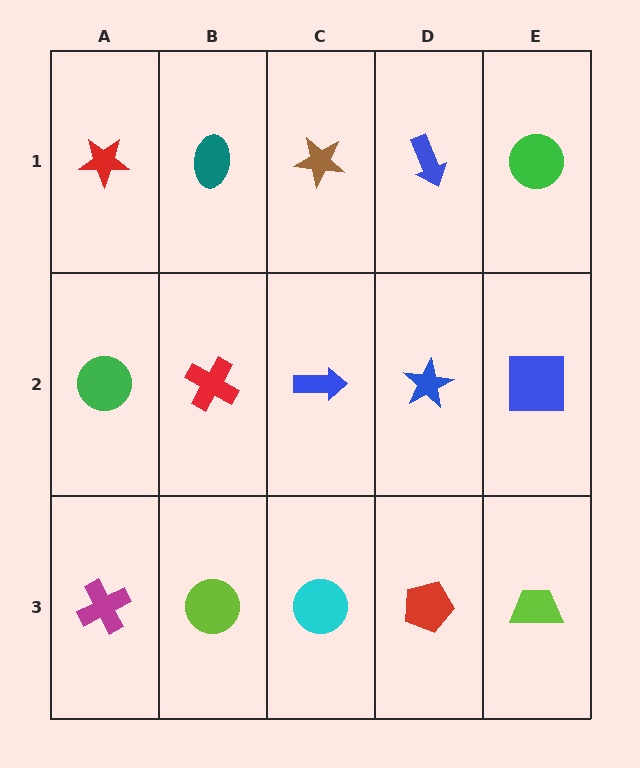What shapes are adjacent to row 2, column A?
A red star (row 1, column A), a magenta cross (row 3, column A), a red cross (row 2, column B).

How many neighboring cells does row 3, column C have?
3.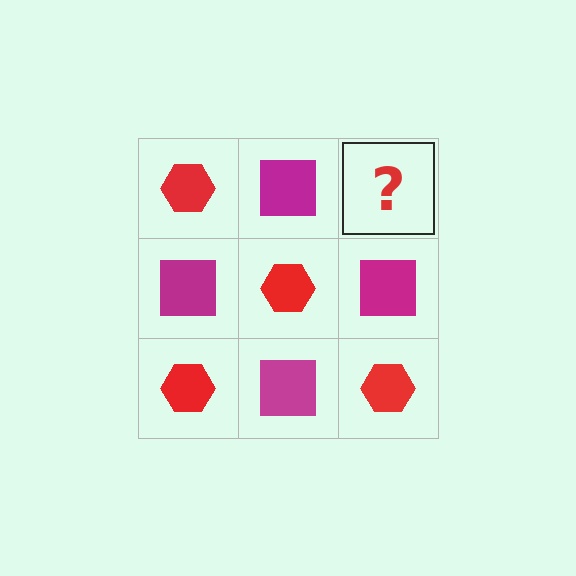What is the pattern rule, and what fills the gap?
The rule is that it alternates red hexagon and magenta square in a checkerboard pattern. The gap should be filled with a red hexagon.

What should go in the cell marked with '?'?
The missing cell should contain a red hexagon.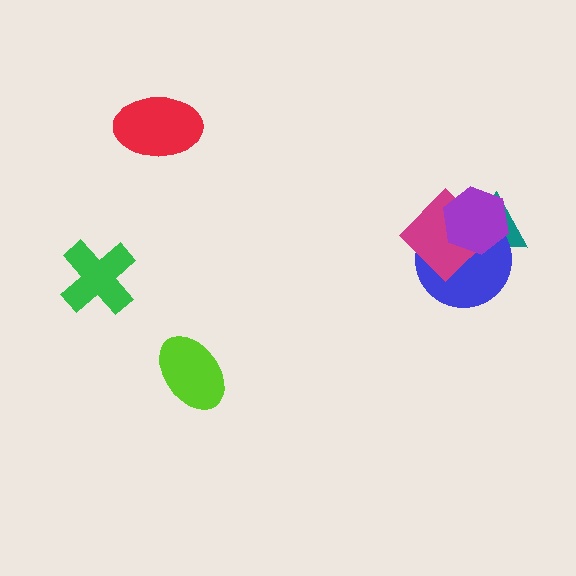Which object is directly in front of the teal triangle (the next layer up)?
The blue circle is directly in front of the teal triangle.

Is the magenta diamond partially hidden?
Yes, it is partially covered by another shape.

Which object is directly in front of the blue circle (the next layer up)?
The magenta diamond is directly in front of the blue circle.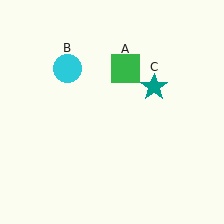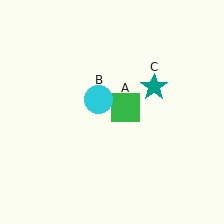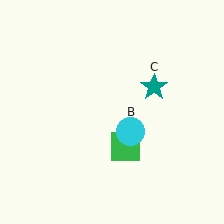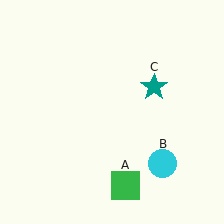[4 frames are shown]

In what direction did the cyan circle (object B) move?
The cyan circle (object B) moved down and to the right.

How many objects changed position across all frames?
2 objects changed position: green square (object A), cyan circle (object B).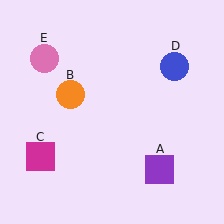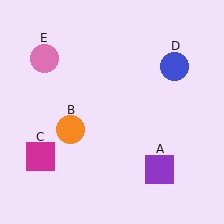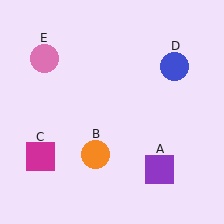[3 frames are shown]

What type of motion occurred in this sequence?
The orange circle (object B) rotated counterclockwise around the center of the scene.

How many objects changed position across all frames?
1 object changed position: orange circle (object B).